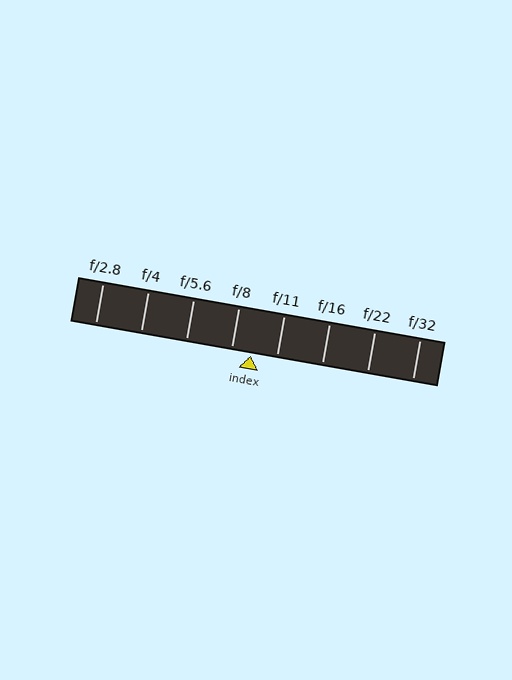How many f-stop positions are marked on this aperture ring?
There are 8 f-stop positions marked.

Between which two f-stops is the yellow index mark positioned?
The index mark is between f/8 and f/11.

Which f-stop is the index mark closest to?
The index mark is closest to f/8.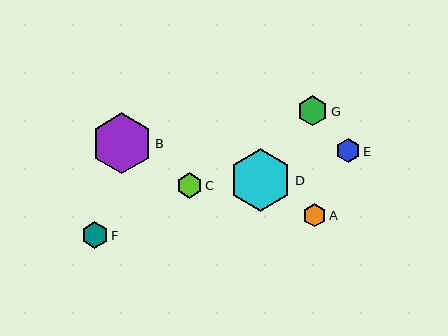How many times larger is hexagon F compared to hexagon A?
Hexagon F is approximately 1.2 times the size of hexagon A.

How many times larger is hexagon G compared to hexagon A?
Hexagon G is approximately 1.3 times the size of hexagon A.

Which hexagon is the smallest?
Hexagon A is the smallest with a size of approximately 23 pixels.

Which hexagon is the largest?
Hexagon D is the largest with a size of approximately 63 pixels.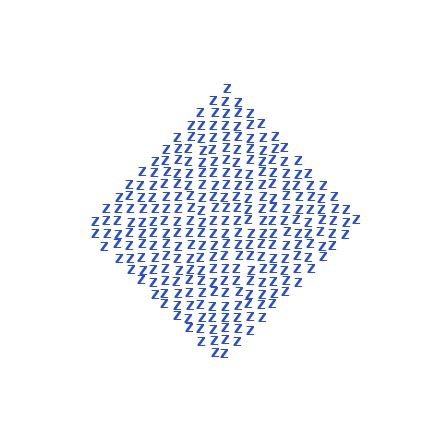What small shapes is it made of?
It is made of small letter Z's.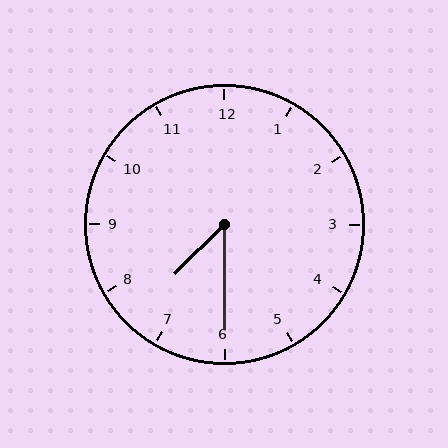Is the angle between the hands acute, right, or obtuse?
It is acute.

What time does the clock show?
7:30.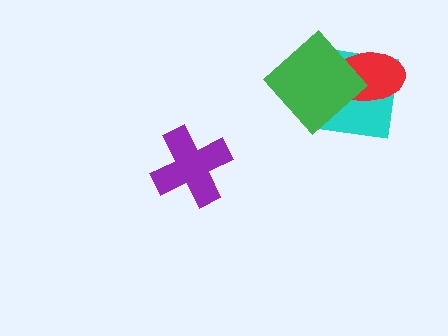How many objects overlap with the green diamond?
2 objects overlap with the green diamond.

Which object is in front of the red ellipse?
The green diamond is in front of the red ellipse.